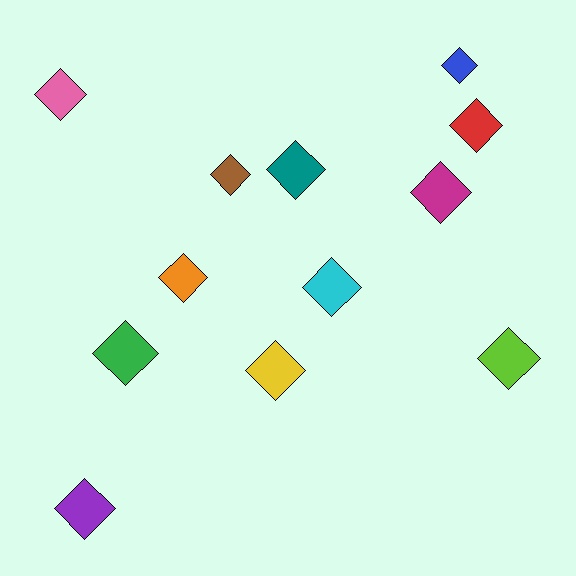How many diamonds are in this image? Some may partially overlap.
There are 12 diamonds.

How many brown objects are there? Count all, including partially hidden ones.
There is 1 brown object.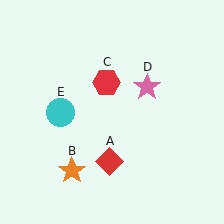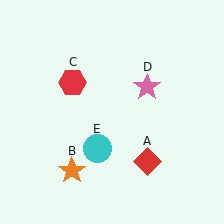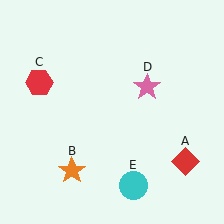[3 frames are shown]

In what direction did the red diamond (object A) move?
The red diamond (object A) moved right.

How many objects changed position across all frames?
3 objects changed position: red diamond (object A), red hexagon (object C), cyan circle (object E).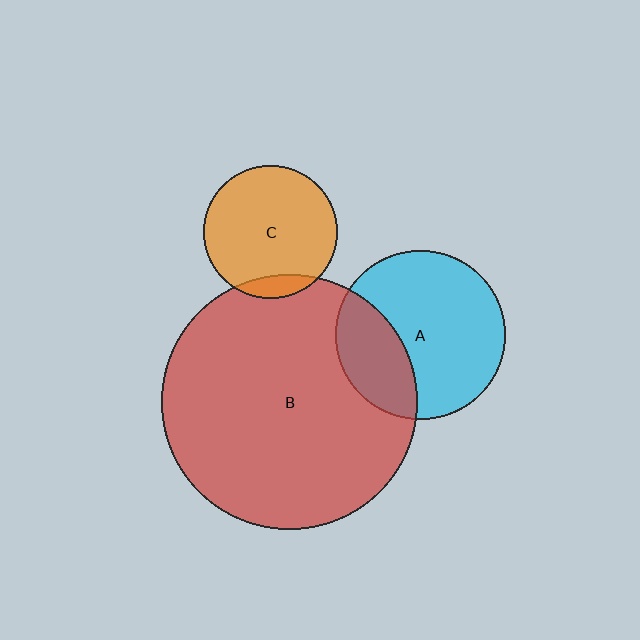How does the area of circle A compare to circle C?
Approximately 1.6 times.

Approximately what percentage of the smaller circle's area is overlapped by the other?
Approximately 10%.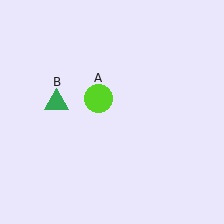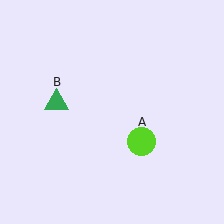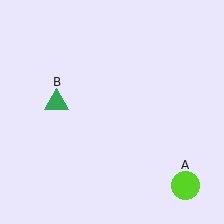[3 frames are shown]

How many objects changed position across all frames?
1 object changed position: lime circle (object A).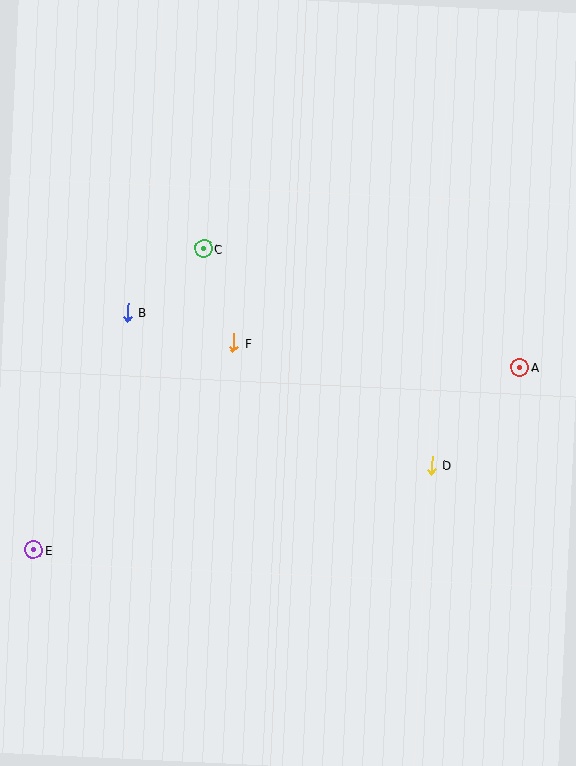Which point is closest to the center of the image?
Point F at (233, 343) is closest to the center.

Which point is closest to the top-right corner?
Point A is closest to the top-right corner.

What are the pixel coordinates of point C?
Point C is at (204, 249).